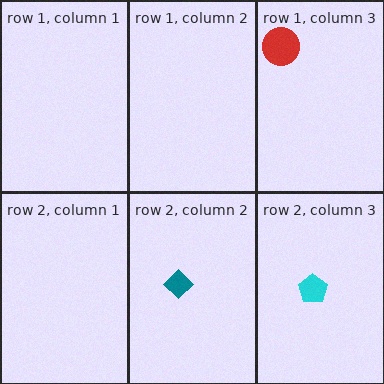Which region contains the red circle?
The row 1, column 3 region.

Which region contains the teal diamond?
The row 2, column 2 region.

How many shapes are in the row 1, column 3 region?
1.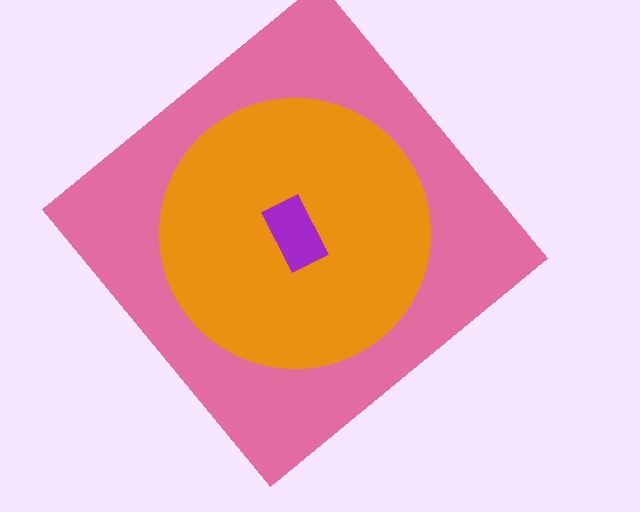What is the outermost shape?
The pink diamond.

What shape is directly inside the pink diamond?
The orange circle.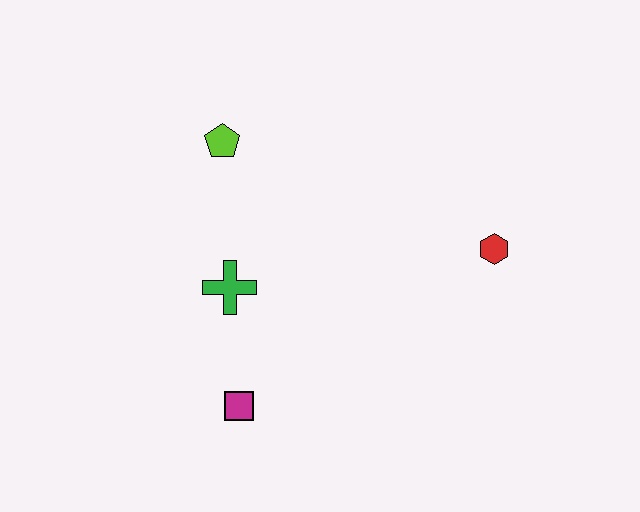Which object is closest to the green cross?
The magenta square is closest to the green cross.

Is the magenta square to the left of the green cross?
No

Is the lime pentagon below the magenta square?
No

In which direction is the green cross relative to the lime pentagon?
The green cross is below the lime pentagon.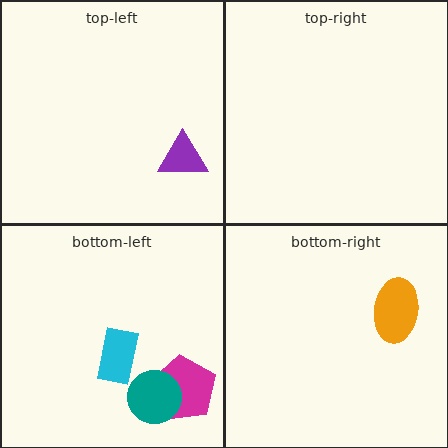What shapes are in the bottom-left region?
The magenta pentagon, the teal circle, the cyan rectangle.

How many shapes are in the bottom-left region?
3.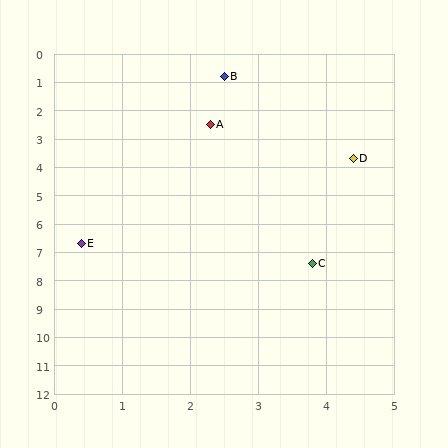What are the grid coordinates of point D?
Point D is at approximately (4.4, 3.7).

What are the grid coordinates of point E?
Point E is at approximately (0.4, 6.7).